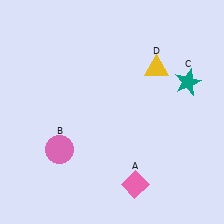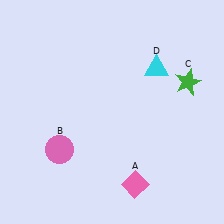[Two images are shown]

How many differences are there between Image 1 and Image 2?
There are 2 differences between the two images.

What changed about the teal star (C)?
In Image 1, C is teal. In Image 2, it changed to green.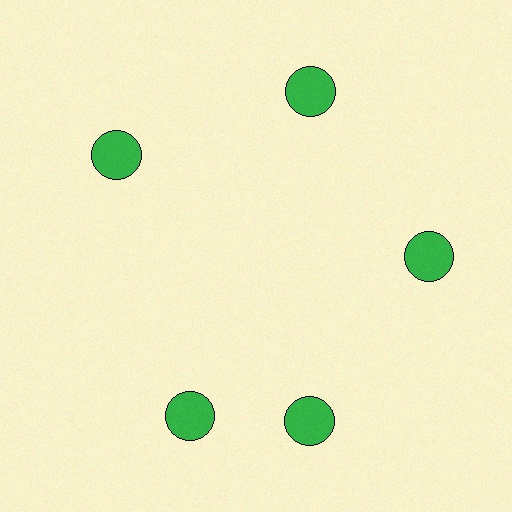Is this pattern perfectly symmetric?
No. The 5 green circles are arranged in a ring, but one element near the 8 o'clock position is rotated out of alignment along the ring, breaking the 5-fold rotational symmetry.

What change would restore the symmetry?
The symmetry would be restored by rotating it back into even spacing with its neighbors so that all 5 circles sit at equal angles and equal distance from the center.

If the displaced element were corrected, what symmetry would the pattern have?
It would have 5-fold rotational symmetry — the pattern would map onto itself every 72 degrees.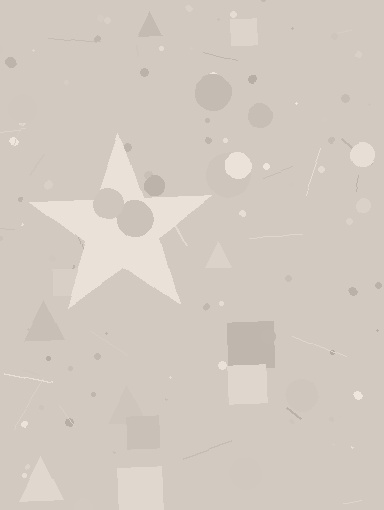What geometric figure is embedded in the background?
A star is embedded in the background.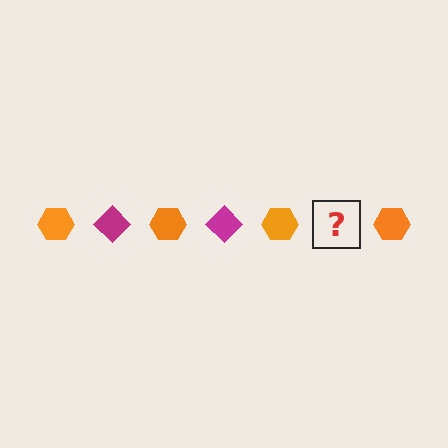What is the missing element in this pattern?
The missing element is a magenta diamond.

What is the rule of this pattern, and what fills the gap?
The rule is that the pattern alternates between orange hexagon and magenta diamond. The gap should be filled with a magenta diamond.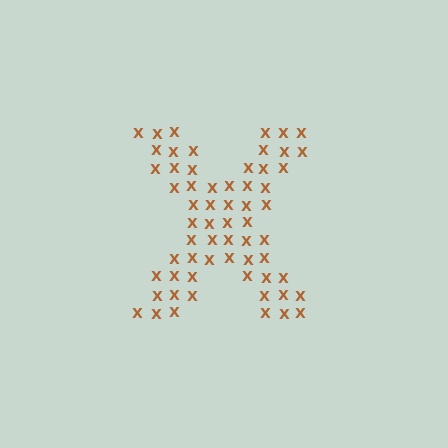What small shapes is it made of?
It is made of small letter X's.